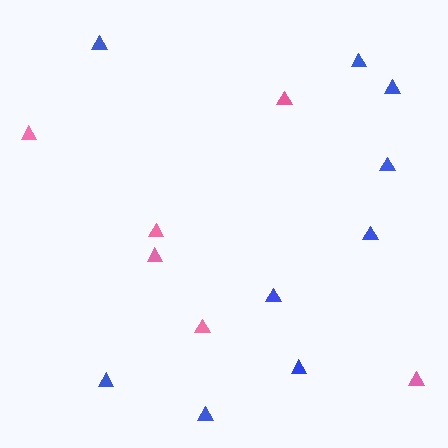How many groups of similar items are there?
There are 2 groups: one group of pink triangles (6) and one group of blue triangles (9).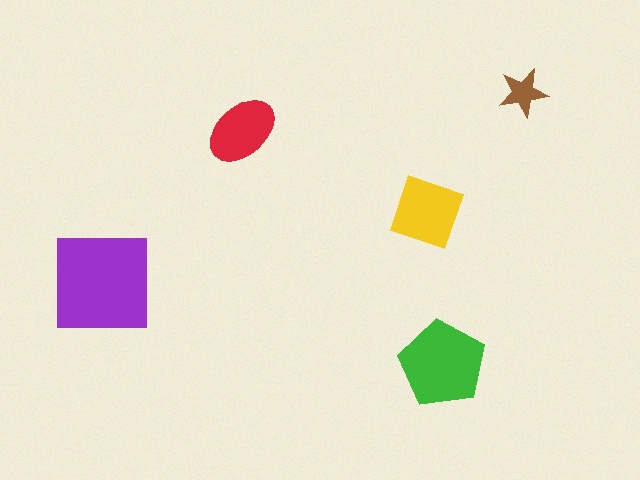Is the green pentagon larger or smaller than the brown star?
Larger.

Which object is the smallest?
The brown star.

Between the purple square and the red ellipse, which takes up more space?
The purple square.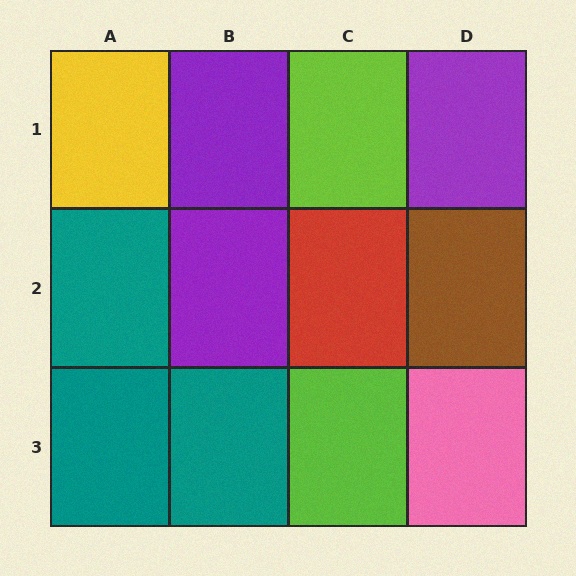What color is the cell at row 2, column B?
Purple.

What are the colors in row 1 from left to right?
Yellow, purple, lime, purple.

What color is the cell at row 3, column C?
Lime.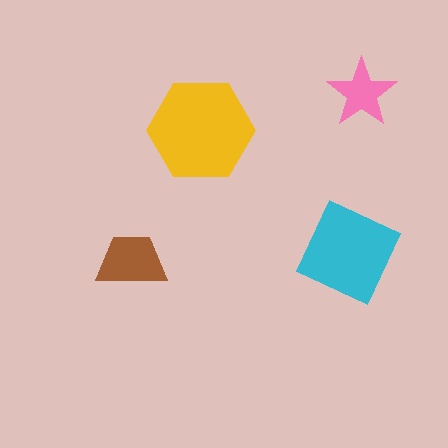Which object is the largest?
The yellow hexagon.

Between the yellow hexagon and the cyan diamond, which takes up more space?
The yellow hexagon.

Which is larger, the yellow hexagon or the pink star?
The yellow hexagon.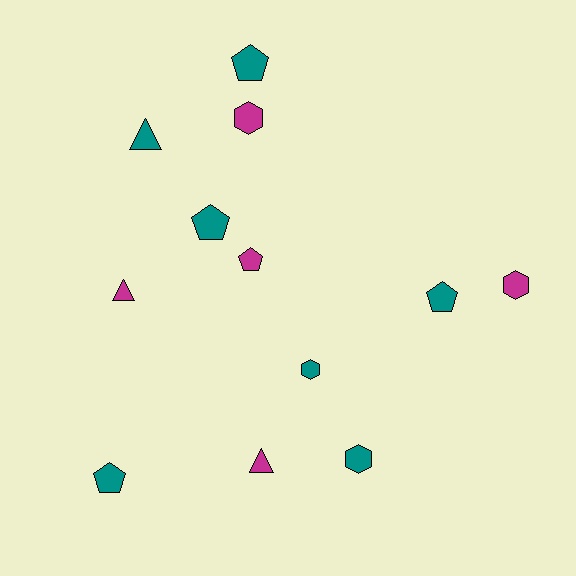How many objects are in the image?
There are 12 objects.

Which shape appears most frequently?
Pentagon, with 5 objects.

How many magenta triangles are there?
There are 2 magenta triangles.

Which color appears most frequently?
Teal, with 7 objects.